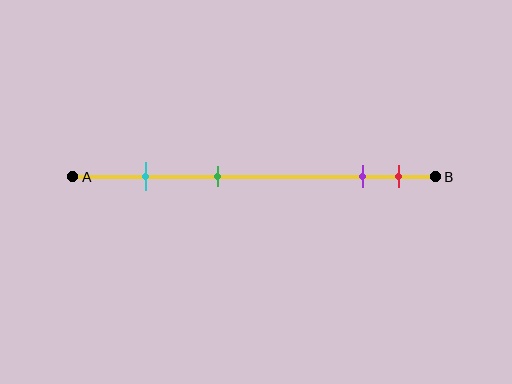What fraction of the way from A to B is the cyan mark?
The cyan mark is approximately 20% (0.2) of the way from A to B.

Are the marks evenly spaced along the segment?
No, the marks are not evenly spaced.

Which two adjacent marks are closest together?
The purple and red marks are the closest adjacent pair.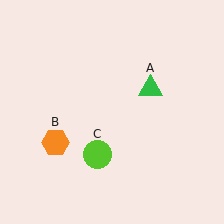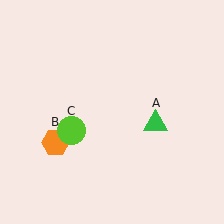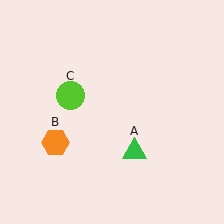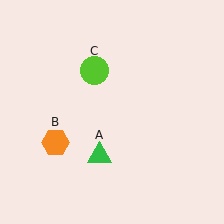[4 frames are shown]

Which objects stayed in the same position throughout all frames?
Orange hexagon (object B) remained stationary.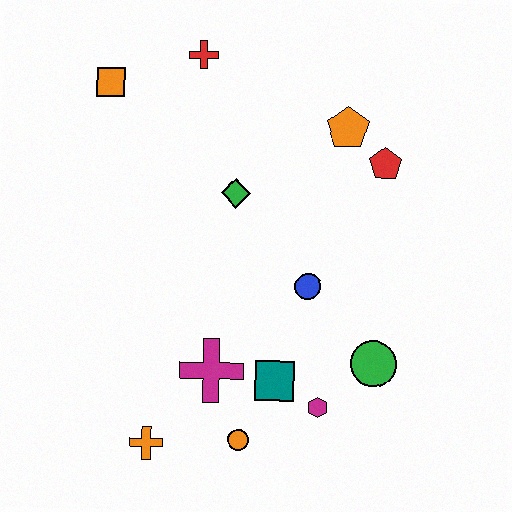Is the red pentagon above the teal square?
Yes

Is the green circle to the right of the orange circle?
Yes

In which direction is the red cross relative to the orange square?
The red cross is to the right of the orange square.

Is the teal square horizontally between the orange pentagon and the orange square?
Yes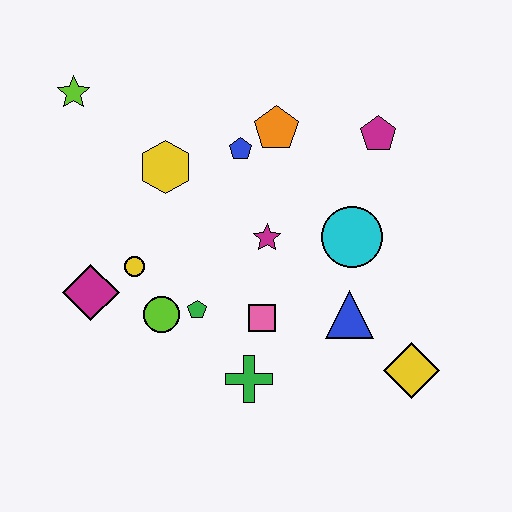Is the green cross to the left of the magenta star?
Yes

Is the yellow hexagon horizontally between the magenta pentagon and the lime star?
Yes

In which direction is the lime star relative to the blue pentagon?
The lime star is to the left of the blue pentagon.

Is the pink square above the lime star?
No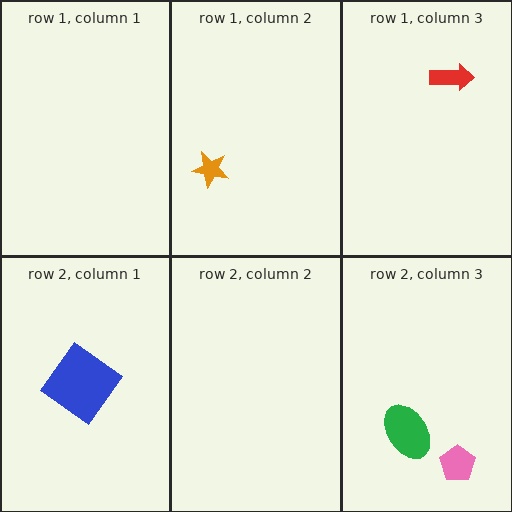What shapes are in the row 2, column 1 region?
The blue diamond.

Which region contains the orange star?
The row 1, column 2 region.